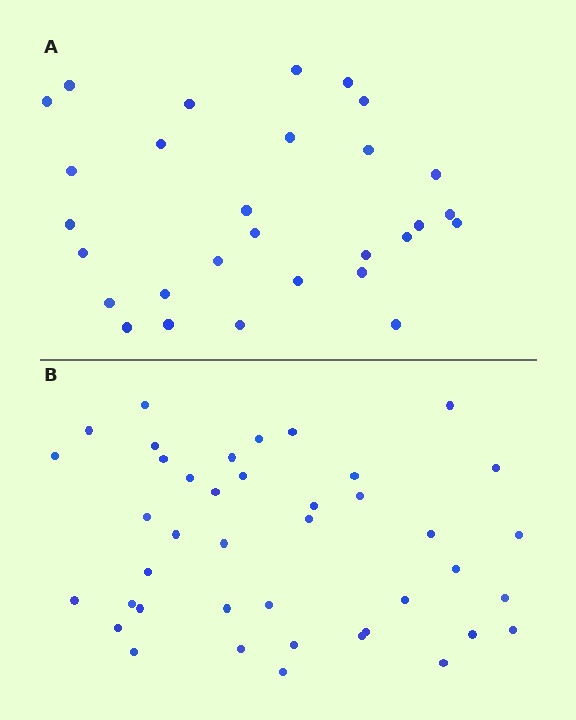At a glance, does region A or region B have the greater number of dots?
Region B (the bottom region) has more dots.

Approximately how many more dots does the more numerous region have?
Region B has roughly 12 or so more dots than region A.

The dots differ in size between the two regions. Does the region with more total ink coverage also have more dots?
No. Region A has more total ink coverage because its dots are larger, but region B actually contains more individual dots. Total area can be misleading — the number of items is what matters here.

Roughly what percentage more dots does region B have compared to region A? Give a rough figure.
About 40% more.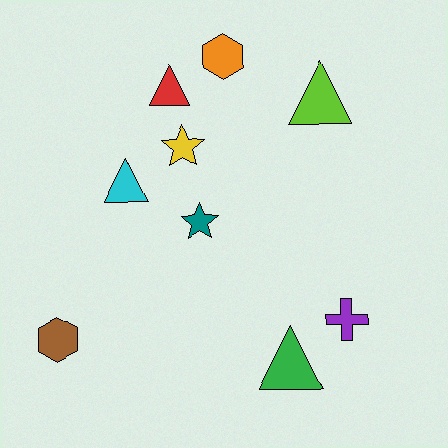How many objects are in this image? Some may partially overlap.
There are 9 objects.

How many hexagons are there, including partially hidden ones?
There are 2 hexagons.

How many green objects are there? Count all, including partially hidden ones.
There is 1 green object.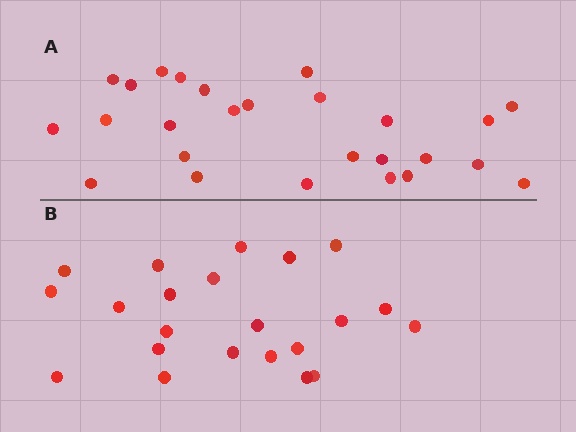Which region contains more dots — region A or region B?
Region A (the top region) has more dots.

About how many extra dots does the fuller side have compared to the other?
Region A has about 4 more dots than region B.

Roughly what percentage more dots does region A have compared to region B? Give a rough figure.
About 20% more.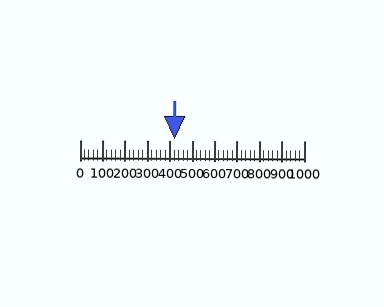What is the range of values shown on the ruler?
The ruler shows values from 0 to 1000.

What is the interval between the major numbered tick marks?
The major tick marks are spaced 100 units apart.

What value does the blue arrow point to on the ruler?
The blue arrow points to approximately 420.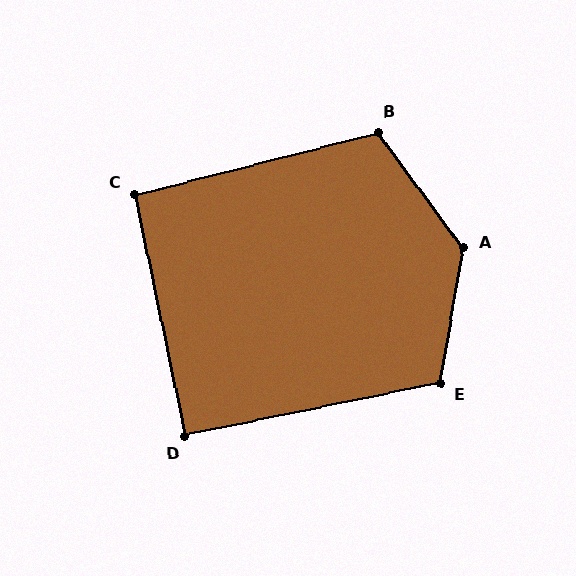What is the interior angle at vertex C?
Approximately 92 degrees (approximately right).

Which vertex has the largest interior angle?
A, at approximately 134 degrees.